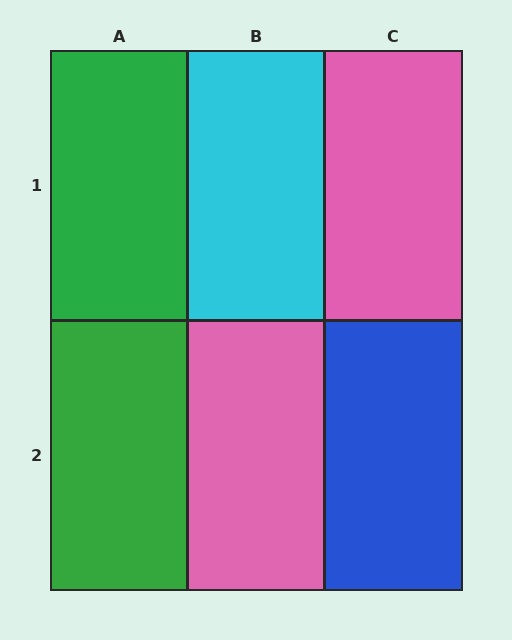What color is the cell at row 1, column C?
Pink.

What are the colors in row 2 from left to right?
Green, pink, blue.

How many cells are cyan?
1 cell is cyan.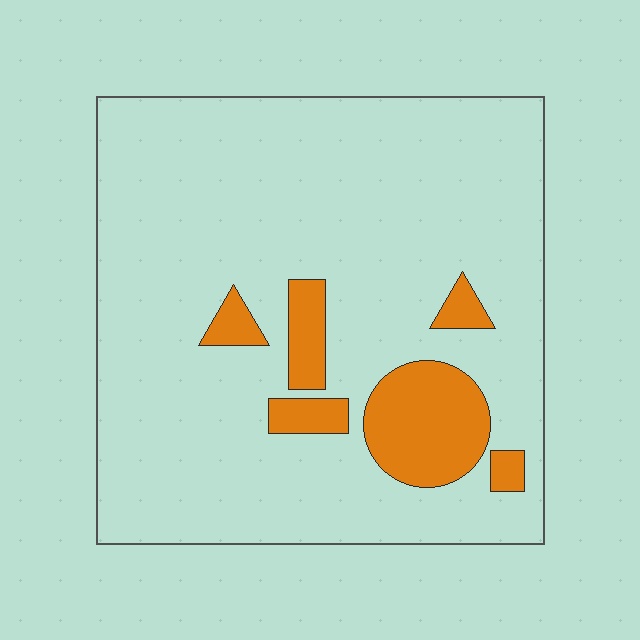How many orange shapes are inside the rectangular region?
6.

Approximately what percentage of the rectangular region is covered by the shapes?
Approximately 15%.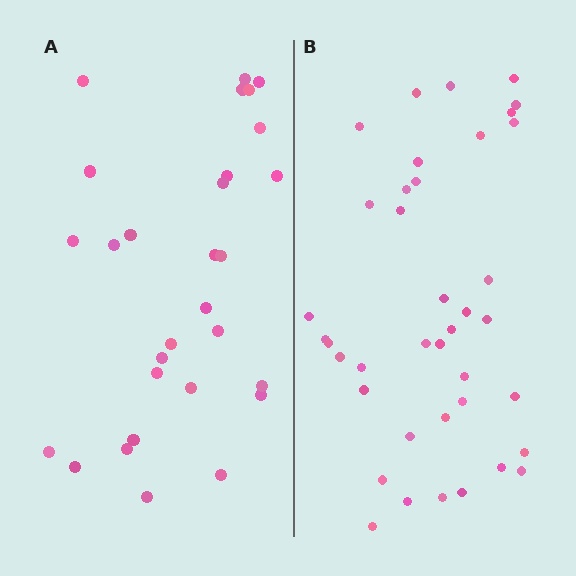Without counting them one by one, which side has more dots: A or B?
Region B (the right region) has more dots.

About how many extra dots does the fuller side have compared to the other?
Region B has roughly 10 or so more dots than region A.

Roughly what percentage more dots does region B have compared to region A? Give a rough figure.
About 35% more.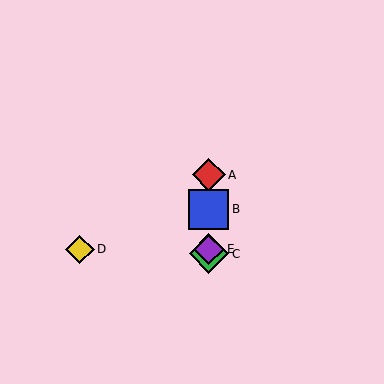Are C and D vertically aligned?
No, C is at x≈209 and D is at x≈80.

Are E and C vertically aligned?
Yes, both are at x≈209.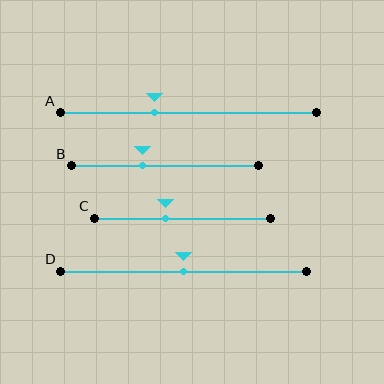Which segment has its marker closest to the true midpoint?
Segment D has its marker closest to the true midpoint.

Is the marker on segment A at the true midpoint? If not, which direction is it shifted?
No, the marker on segment A is shifted to the left by about 13% of the segment length.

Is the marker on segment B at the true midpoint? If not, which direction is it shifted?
No, the marker on segment B is shifted to the left by about 12% of the segment length.